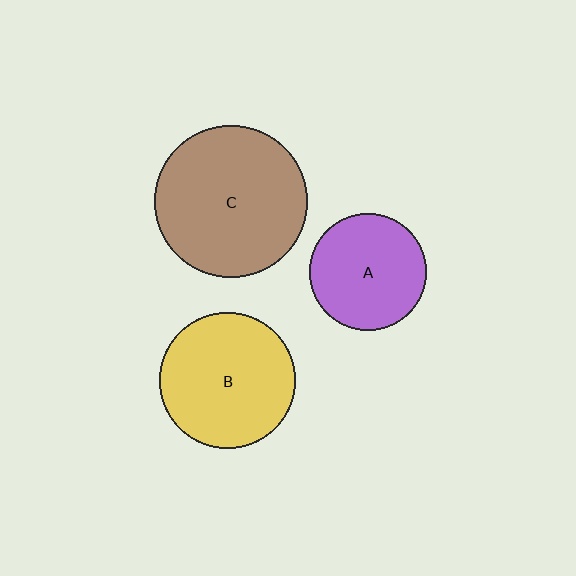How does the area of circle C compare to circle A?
Approximately 1.7 times.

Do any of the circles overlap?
No, none of the circles overlap.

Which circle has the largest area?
Circle C (brown).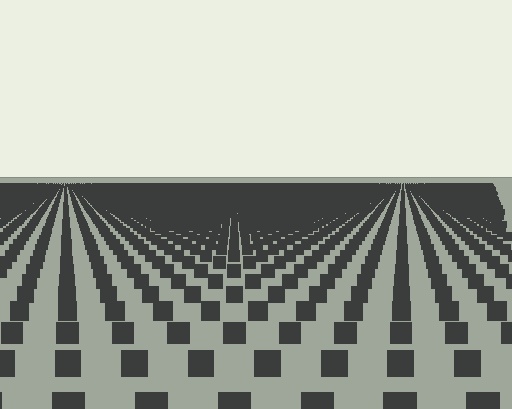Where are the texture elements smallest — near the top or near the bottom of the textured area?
Near the top.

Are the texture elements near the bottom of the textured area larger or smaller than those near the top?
Larger. Near the bottom, elements are closer to the viewer and appear at a bigger on-screen size.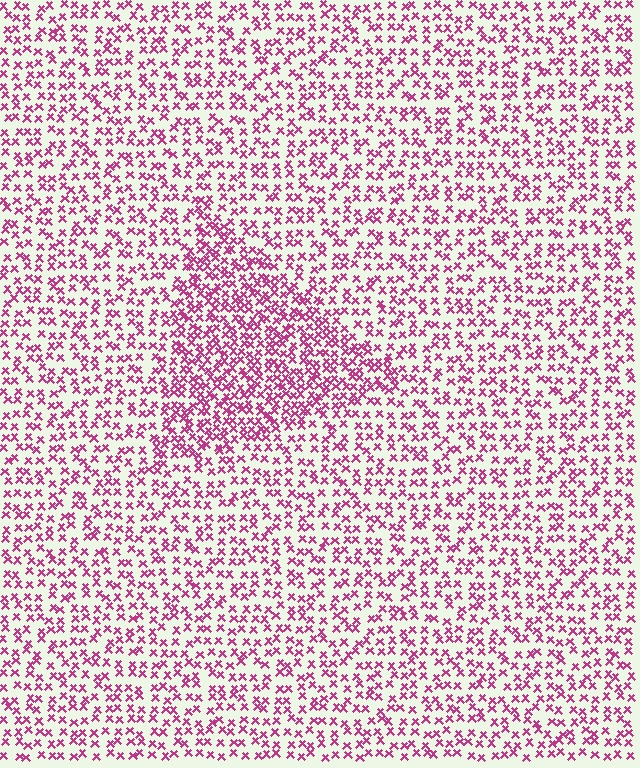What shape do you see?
I see a triangle.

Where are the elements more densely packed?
The elements are more densely packed inside the triangle boundary.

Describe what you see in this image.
The image contains small magenta elements arranged at two different densities. A triangle-shaped region is visible where the elements are more densely packed than the surrounding area.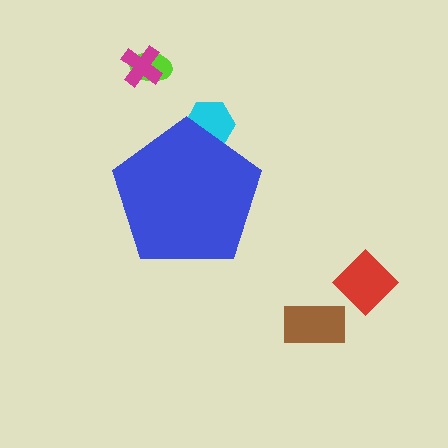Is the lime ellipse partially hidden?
No, the lime ellipse is fully visible.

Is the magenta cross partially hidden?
No, the magenta cross is fully visible.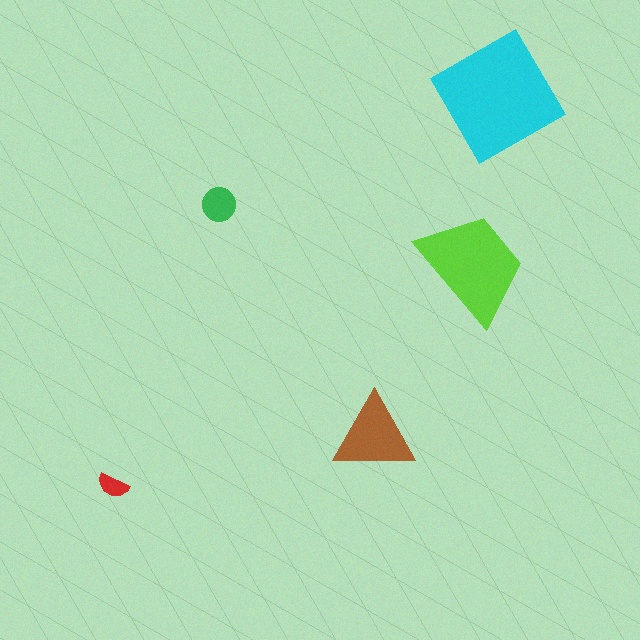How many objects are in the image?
There are 5 objects in the image.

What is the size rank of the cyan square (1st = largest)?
1st.